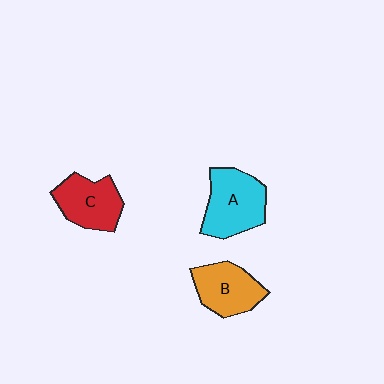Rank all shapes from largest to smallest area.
From largest to smallest: A (cyan), B (orange), C (red).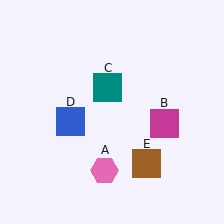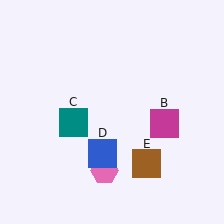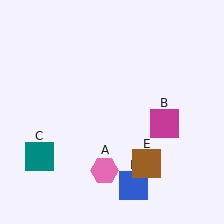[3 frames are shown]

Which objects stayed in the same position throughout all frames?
Pink hexagon (object A) and magenta square (object B) and brown square (object E) remained stationary.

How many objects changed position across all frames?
2 objects changed position: teal square (object C), blue square (object D).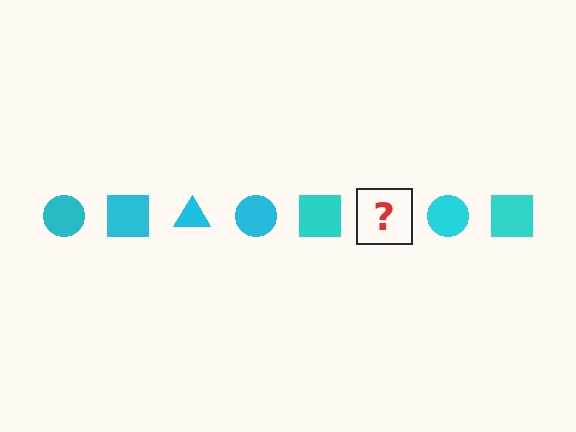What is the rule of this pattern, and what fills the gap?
The rule is that the pattern cycles through circle, square, triangle shapes in cyan. The gap should be filled with a cyan triangle.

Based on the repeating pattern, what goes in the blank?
The blank should be a cyan triangle.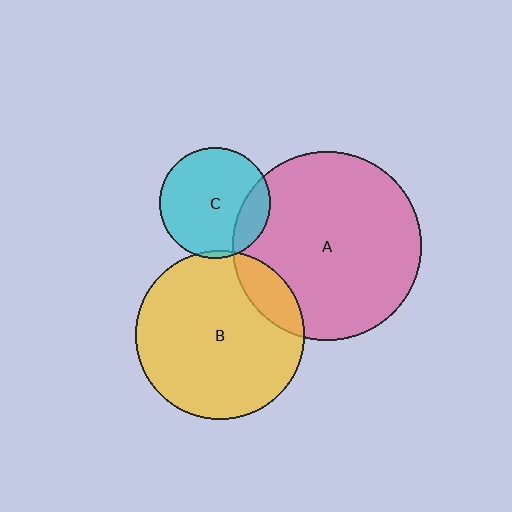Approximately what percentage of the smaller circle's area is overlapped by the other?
Approximately 20%.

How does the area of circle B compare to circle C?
Approximately 2.3 times.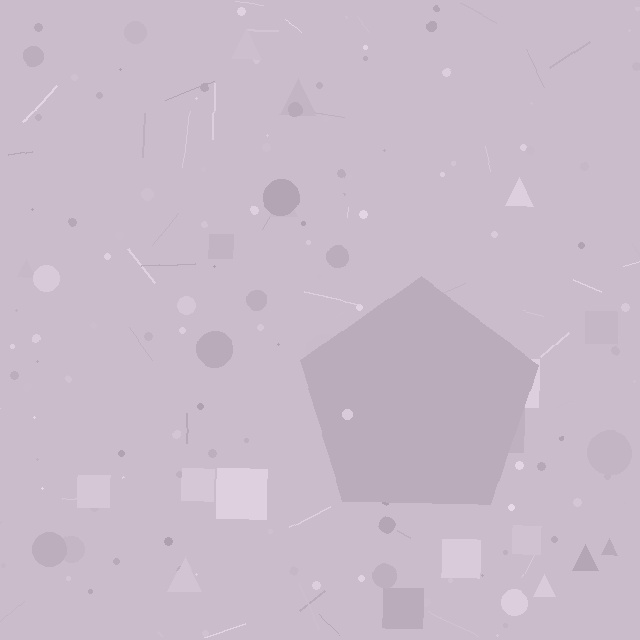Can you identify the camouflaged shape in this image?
The camouflaged shape is a pentagon.